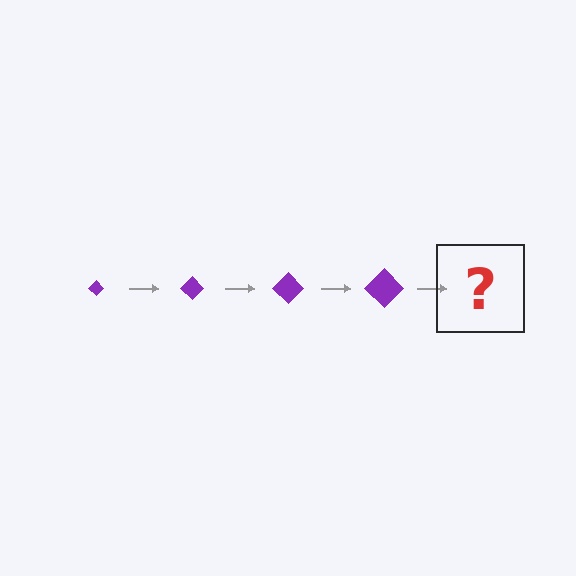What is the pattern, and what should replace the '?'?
The pattern is that the diamond gets progressively larger each step. The '?' should be a purple diamond, larger than the previous one.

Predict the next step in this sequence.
The next step is a purple diamond, larger than the previous one.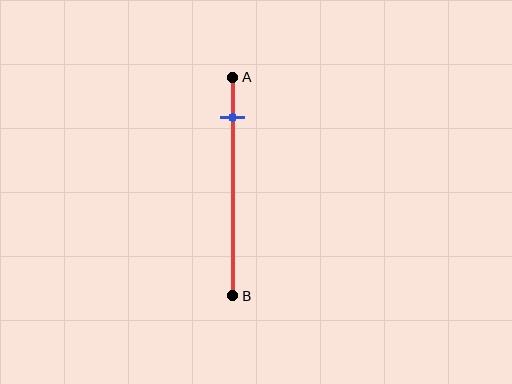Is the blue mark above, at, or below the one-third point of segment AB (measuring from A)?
The blue mark is above the one-third point of segment AB.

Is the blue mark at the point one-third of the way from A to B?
No, the mark is at about 20% from A, not at the 33% one-third point.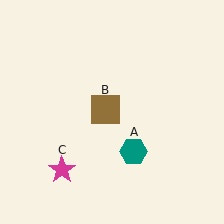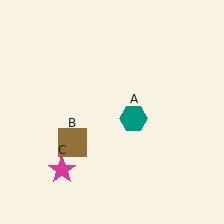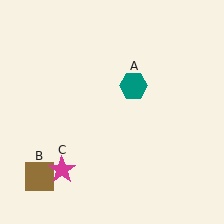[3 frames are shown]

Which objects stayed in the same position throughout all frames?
Magenta star (object C) remained stationary.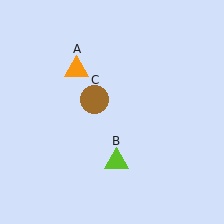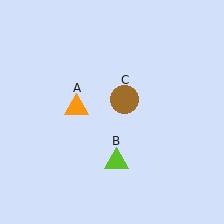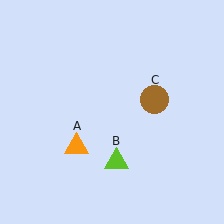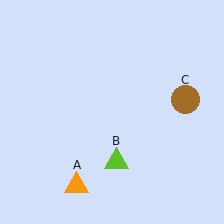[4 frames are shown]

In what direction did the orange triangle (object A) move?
The orange triangle (object A) moved down.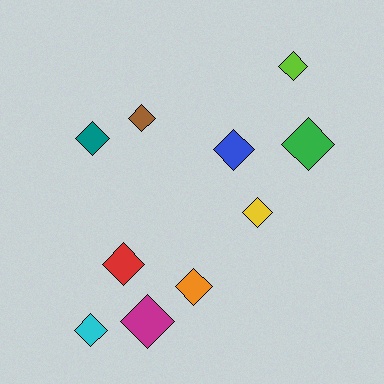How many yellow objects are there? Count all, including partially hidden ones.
There is 1 yellow object.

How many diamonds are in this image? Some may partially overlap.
There are 10 diamonds.